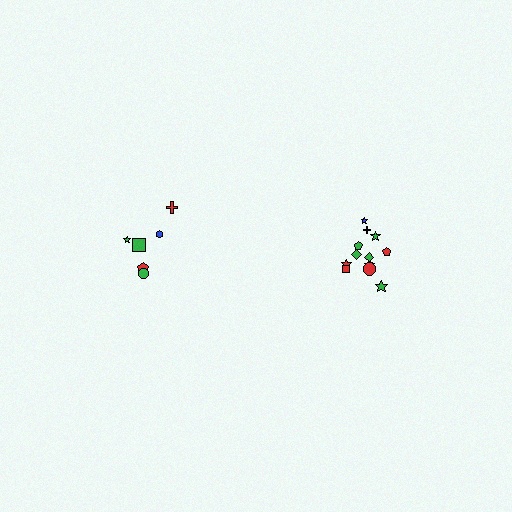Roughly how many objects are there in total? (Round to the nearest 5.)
Roughly 20 objects in total.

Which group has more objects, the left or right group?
The right group.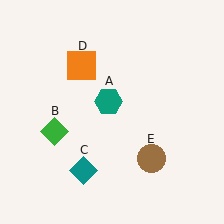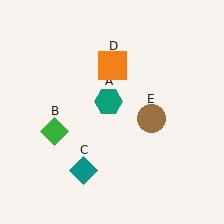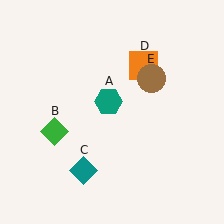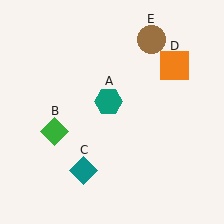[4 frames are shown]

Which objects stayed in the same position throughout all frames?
Teal hexagon (object A) and green diamond (object B) and teal diamond (object C) remained stationary.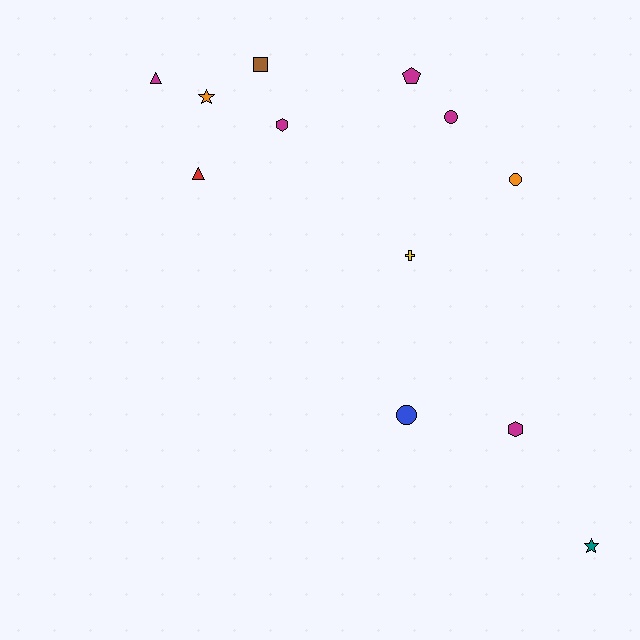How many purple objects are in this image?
There are no purple objects.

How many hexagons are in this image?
There are 2 hexagons.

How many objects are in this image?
There are 12 objects.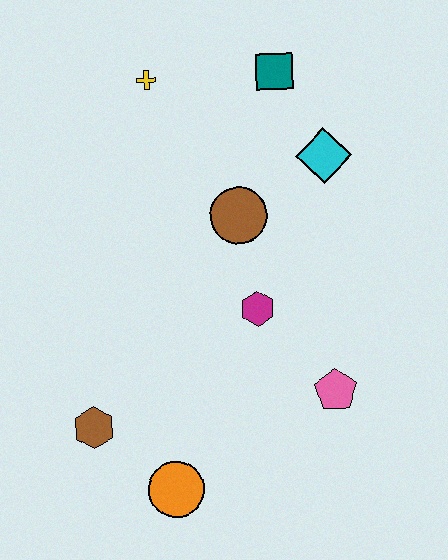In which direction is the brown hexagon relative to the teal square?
The brown hexagon is below the teal square.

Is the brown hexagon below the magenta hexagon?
Yes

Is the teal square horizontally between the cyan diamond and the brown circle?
Yes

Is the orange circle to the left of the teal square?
Yes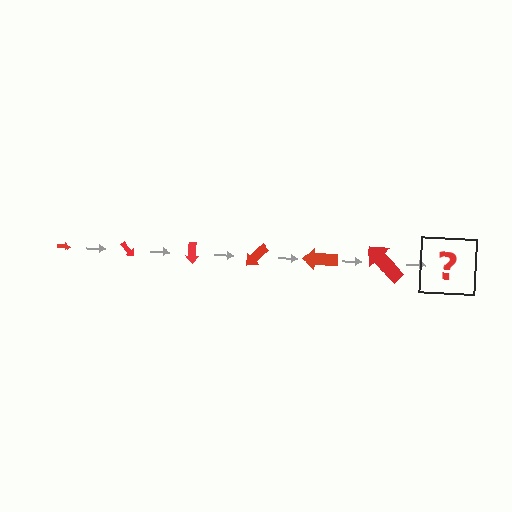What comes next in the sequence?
The next element should be an arrow, larger than the previous one and rotated 270 degrees from the start.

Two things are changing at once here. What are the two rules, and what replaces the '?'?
The two rules are that the arrow grows larger each step and it rotates 45 degrees each step. The '?' should be an arrow, larger than the previous one and rotated 270 degrees from the start.